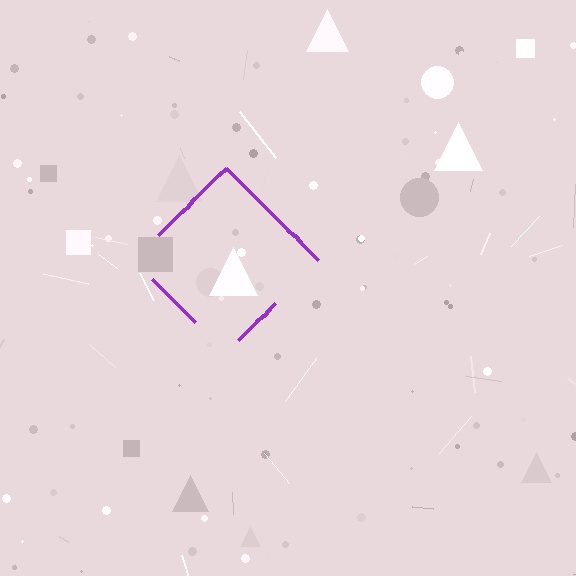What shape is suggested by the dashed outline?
The dashed outline suggests a diamond.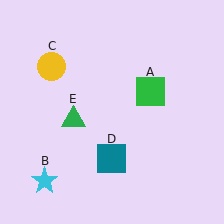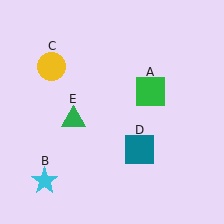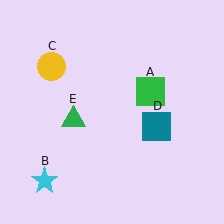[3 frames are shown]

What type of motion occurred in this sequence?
The teal square (object D) rotated counterclockwise around the center of the scene.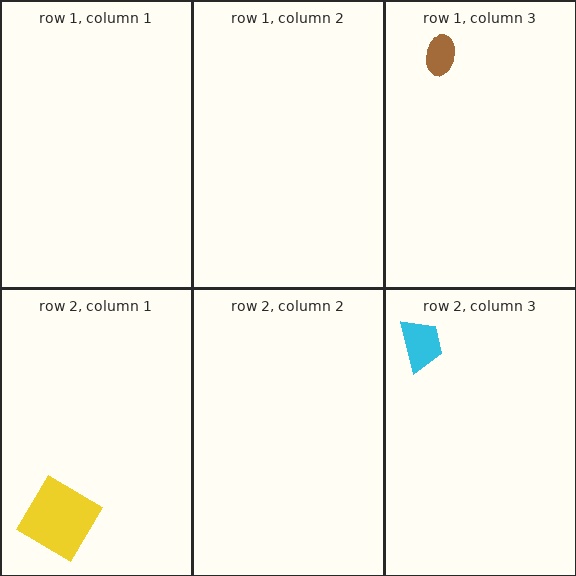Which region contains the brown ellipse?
The row 1, column 3 region.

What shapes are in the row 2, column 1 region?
The yellow diamond.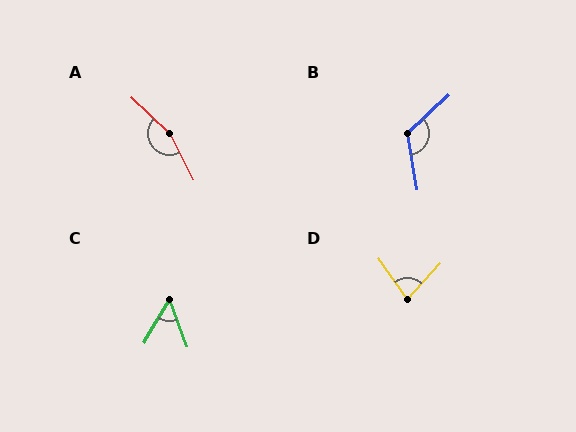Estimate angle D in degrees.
Approximately 77 degrees.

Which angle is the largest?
A, at approximately 161 degrees.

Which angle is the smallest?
C, at approximately 50 degrees.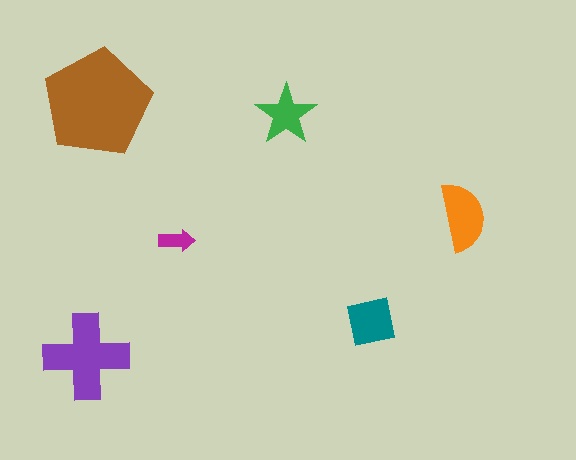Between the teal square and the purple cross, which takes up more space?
The purple cross.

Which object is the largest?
The brown pentagon.